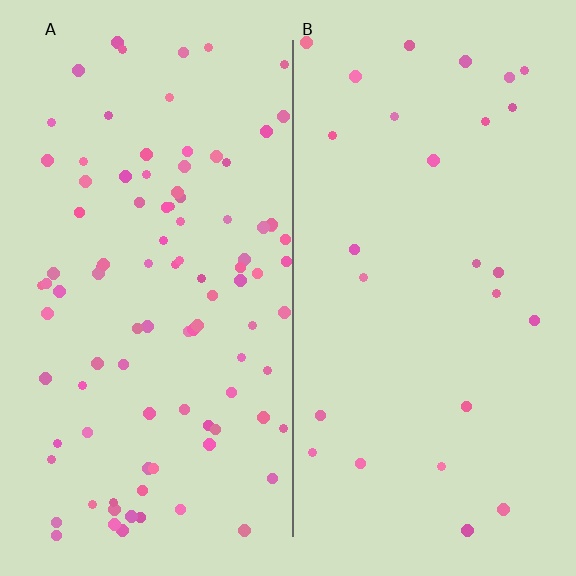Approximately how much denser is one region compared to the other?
Approximately 3.7× — region A over region B.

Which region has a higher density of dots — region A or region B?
A (the left).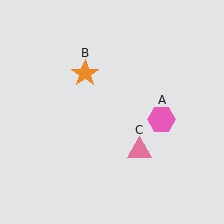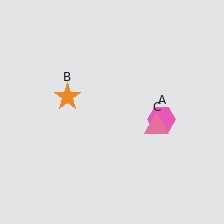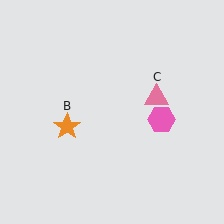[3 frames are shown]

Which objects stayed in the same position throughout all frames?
Pink hexagon (object A) remained stationary.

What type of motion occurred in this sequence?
The orange star (object B), pink triangle (object C) rotated counterclockwise around the center of the scene.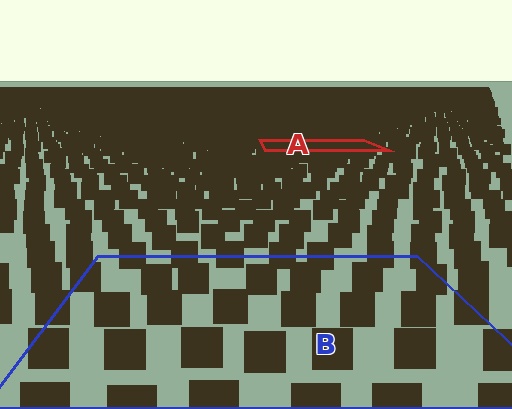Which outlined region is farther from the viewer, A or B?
Region A is farther from the viewer — the texture elements inside it appear smaller and more densely packed.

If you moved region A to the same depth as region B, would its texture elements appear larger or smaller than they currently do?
They would appear larger. At a closer depth, the same texture elements are projected at a bigger on-screen size.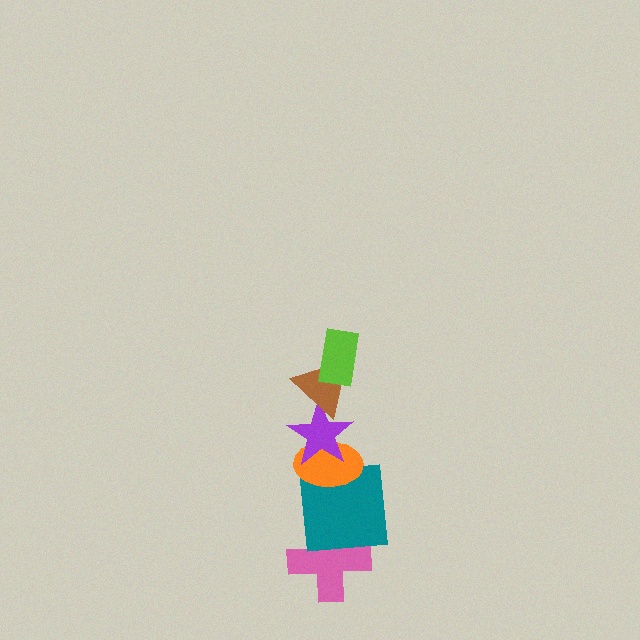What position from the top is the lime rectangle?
The lime rectangle is 1st from the top.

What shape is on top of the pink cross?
The teal square is on top of the pink cross.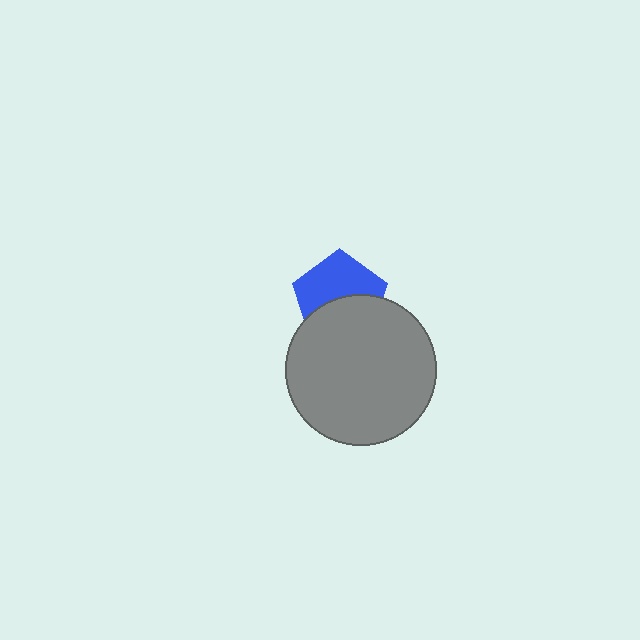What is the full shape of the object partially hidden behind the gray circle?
The partially hidden object is a blue pentagon.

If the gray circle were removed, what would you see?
You would see the complete blue pentagon.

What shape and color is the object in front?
The object in front is a gray circle.